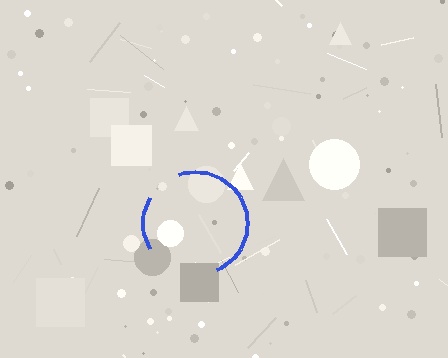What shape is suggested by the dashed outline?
The dashed outline suggests a circle.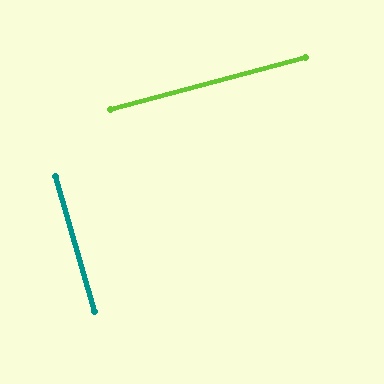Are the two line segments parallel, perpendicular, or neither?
Perpendicular — they meet at approximately 89°.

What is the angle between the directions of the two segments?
Approximately 89 degrees.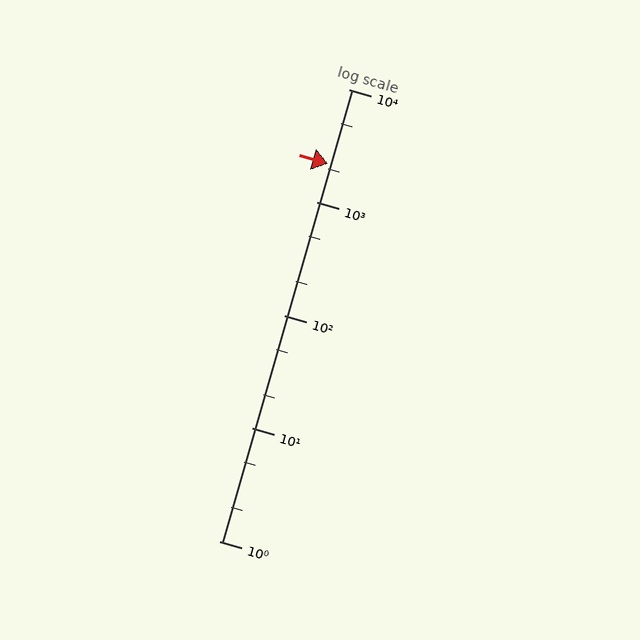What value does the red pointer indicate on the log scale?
The pointer indicates approximately 2200.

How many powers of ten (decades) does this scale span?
The scale spans 4 decades, from 1 to 10000.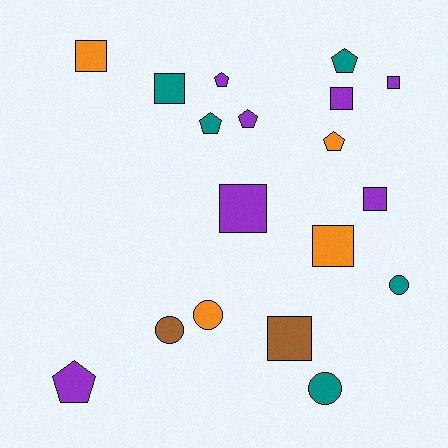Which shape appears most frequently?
Square, with 8 objects.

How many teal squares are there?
There is 1 teal square.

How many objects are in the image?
There are 18 objects.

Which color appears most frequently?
Purple, with 7 objects.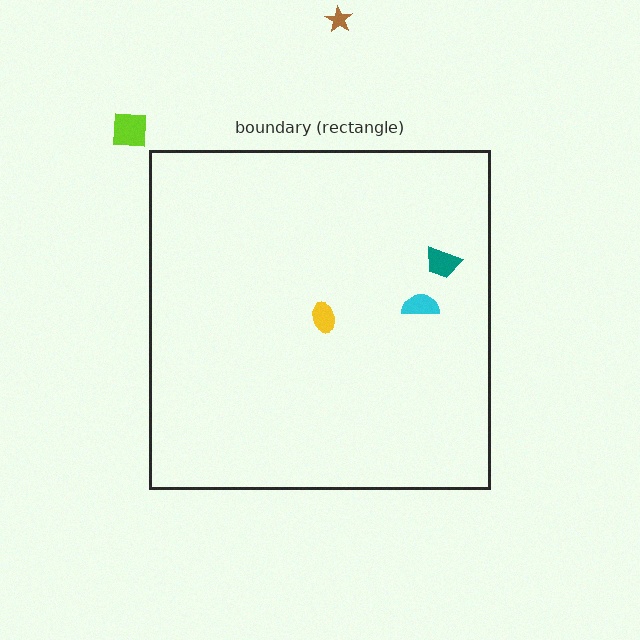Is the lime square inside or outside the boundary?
Outside.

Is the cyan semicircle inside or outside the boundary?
Inside.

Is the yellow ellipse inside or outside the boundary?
Inside.